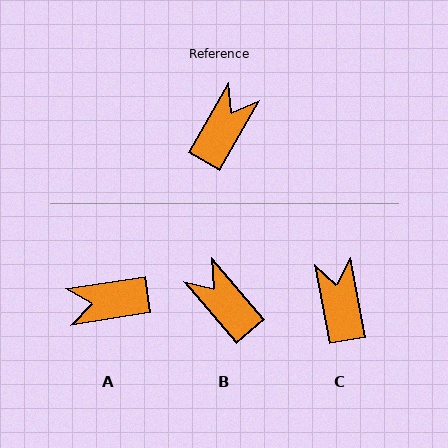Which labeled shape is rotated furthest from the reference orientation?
A, about 129 degrees away.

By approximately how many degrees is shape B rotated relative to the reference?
Approximately 70 degrees counter-clockwise.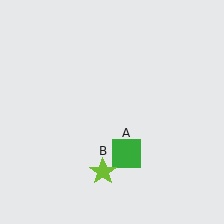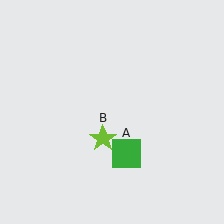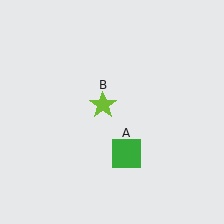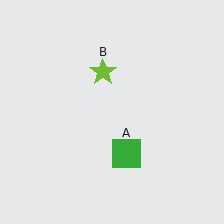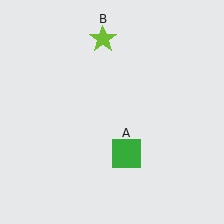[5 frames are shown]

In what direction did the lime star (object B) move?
The lime star (object B) moved up.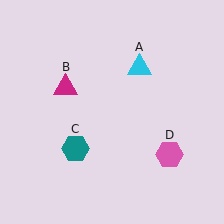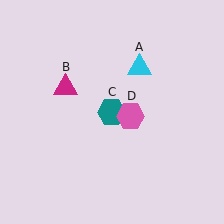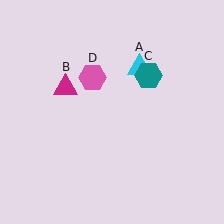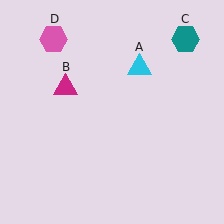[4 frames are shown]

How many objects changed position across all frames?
2 objects changed position: teal hexagon (object C), pink hexagon (object D).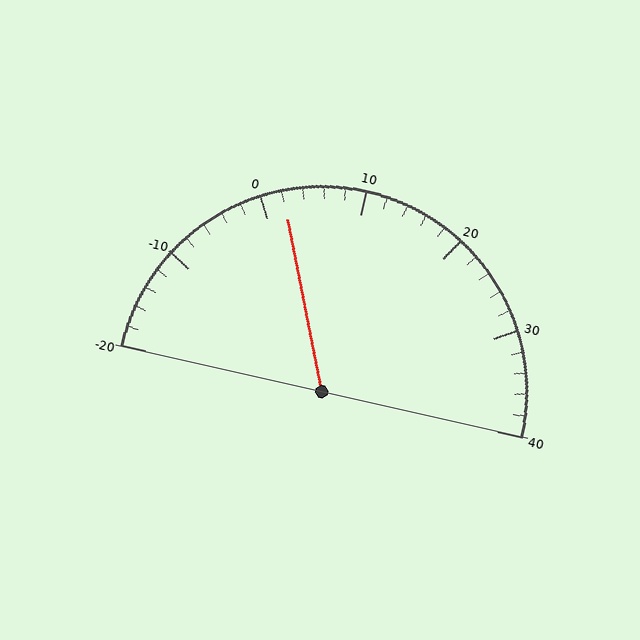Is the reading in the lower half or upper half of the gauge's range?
The reading is in the lower half of the range (-20 to 40).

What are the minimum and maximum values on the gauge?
The gauge ranges from -20 to 40.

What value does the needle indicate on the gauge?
The needle indicates approximately 2.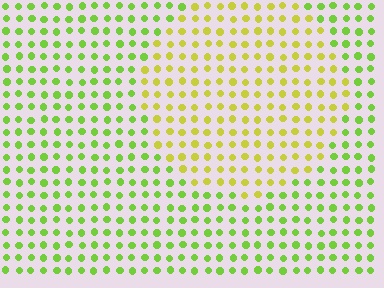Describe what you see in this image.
The image is filled with small lime elements in a uniform arrangement. A circle-shaped region is visible where the elements are tinted to a slightly different hue, forming a subtle color boundary.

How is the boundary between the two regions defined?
The boundary is defined purely by a slight shift in hue (about 35 degrees). Spacing, size, and orientation are identical on both sides.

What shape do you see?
I see a circle.